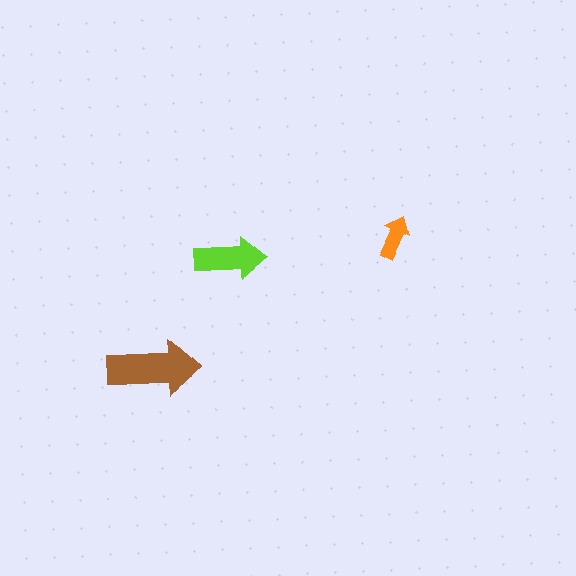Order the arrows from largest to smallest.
the brown one, the lime one, the orange one.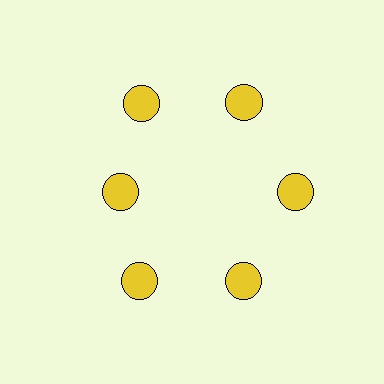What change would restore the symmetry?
The symmetry would be restored by moving it outward, back onto the ring so that all 6 circles sit at equal angles and equal distance from the center.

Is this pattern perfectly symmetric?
No. The 6 yellow circles are arranged in a ring, but one element near the 9 o'clock position is pulled inward toward the center, breaking the 6-fold rotational symmetry.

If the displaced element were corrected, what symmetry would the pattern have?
It would have 6-fold rotational symmetry — the pattern would map onto itself every 60 degrees.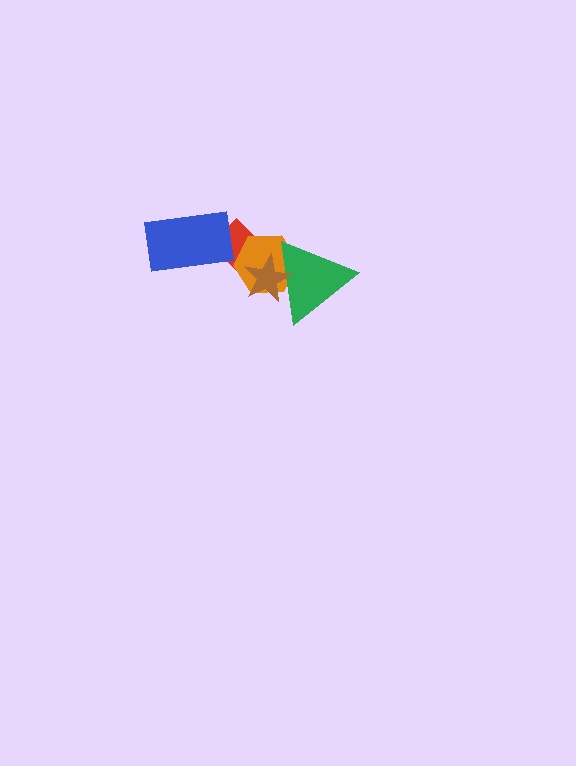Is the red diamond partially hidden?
Yes, it is partially covered by another shape.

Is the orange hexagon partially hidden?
Yes, it is partially covered by another shape.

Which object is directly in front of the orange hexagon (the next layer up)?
The green triangle is directly in front of the orange hexagon.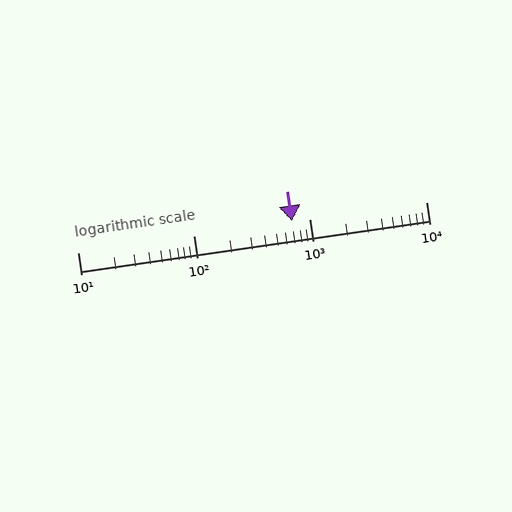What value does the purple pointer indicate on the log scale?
The pointer indicates approximately 700.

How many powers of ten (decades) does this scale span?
The scale spans 3 decades, from 10 to 10000.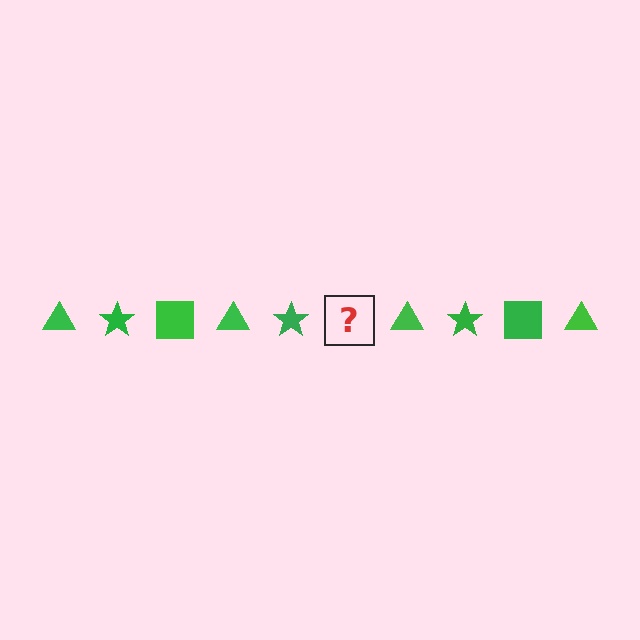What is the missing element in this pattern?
The missing element is a green square.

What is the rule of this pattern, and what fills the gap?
The rule is that the pattern cycles through triangle, star, square shapes in green. The gap should be filled with a green square.